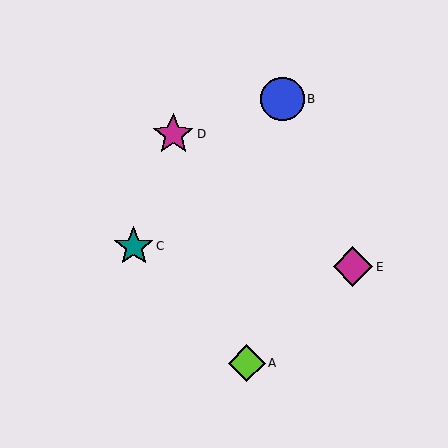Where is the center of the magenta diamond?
The center of the magenta diamond is at (353, 267).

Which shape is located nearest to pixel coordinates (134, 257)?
The teal star (labeled C) at (134, 246) is nearest to that location.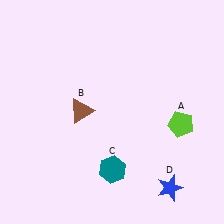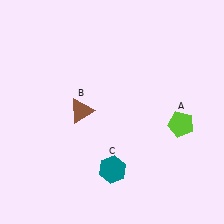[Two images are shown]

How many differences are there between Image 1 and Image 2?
There is 1 difference between the two images.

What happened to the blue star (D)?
The blue star (D) was removed in Image 2. It was in the bottom-right area of Image 1.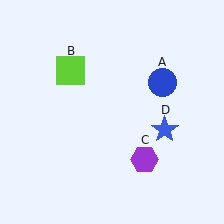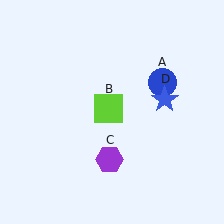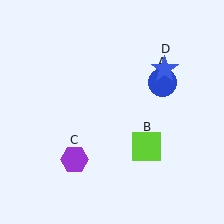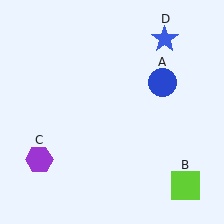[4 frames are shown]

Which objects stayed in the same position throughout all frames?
Blue circle (object A) remained stationary.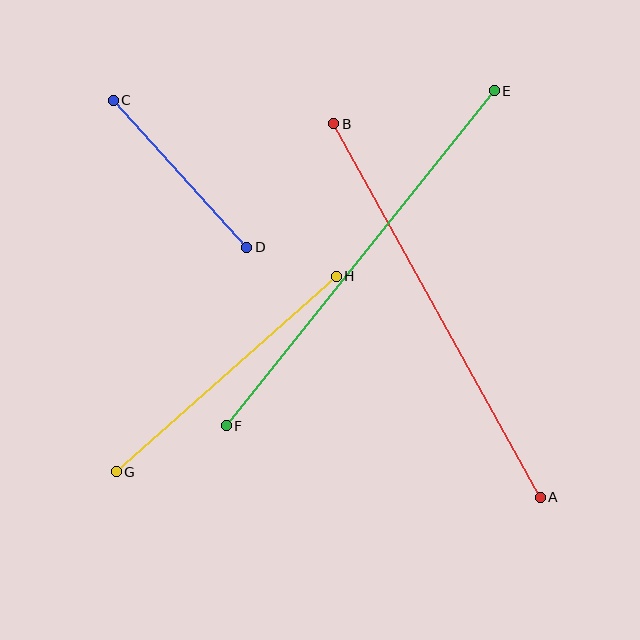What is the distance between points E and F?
The distance is approximately 429 pixels.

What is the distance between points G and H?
The distance is approximately 294 pixels.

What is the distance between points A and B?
The distance is approximately 427 pixels.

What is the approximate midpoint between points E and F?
The midpoint is at approximately (360, 258) pixels.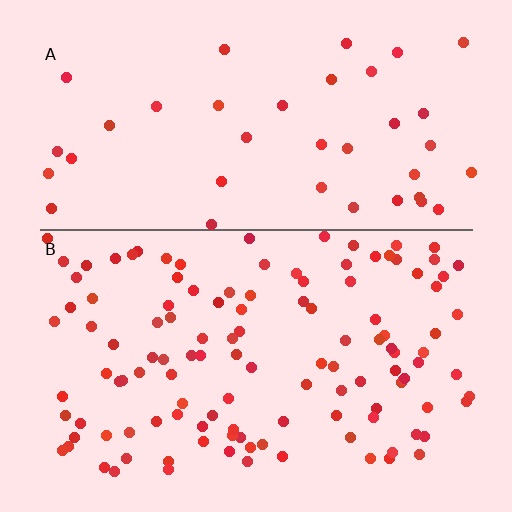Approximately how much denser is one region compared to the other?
Approximately 3.0× — region B over region A.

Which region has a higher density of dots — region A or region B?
B (the bottom).